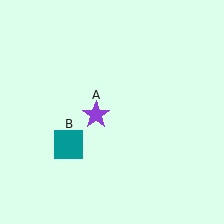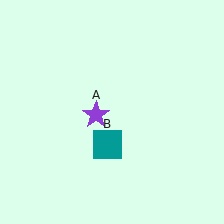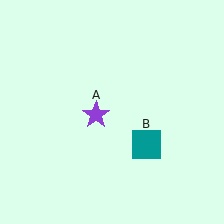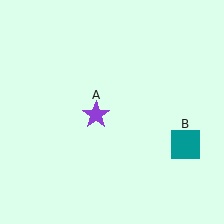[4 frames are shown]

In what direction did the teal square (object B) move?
The teal square (object B) moved right.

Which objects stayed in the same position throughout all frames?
Purple star (object A) remained stationary.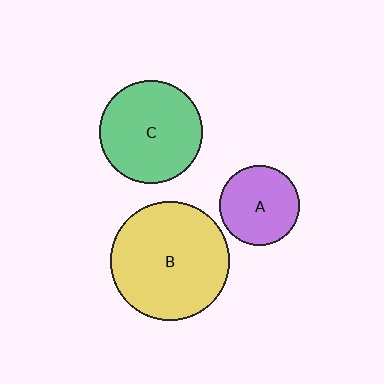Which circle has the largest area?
Circle B (yellow).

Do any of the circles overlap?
No, none of the circles overlap.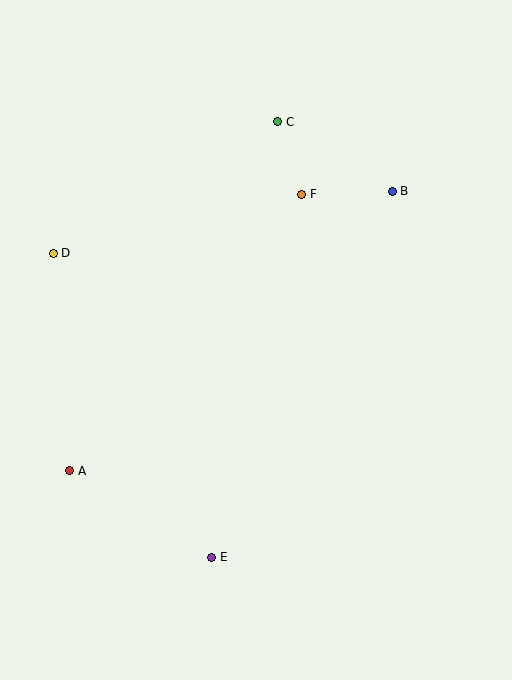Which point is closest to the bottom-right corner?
Point E is closest to the bottom-right corner.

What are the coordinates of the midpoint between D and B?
The midpoint between D and B is at (223, 222).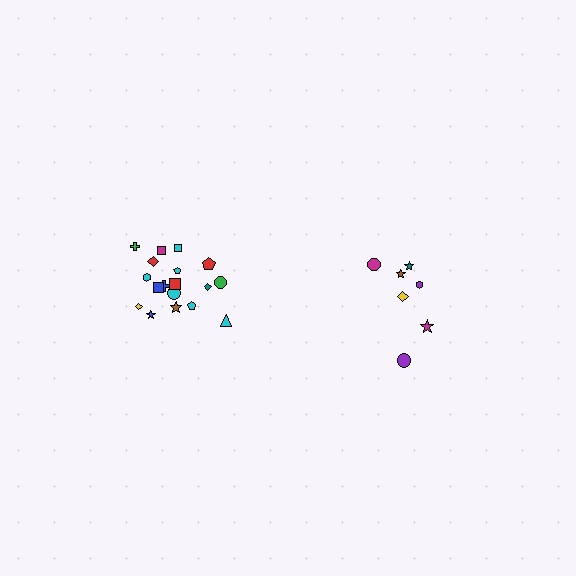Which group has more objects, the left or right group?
The left group.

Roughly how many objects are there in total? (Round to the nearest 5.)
Roughly 25 objects in total.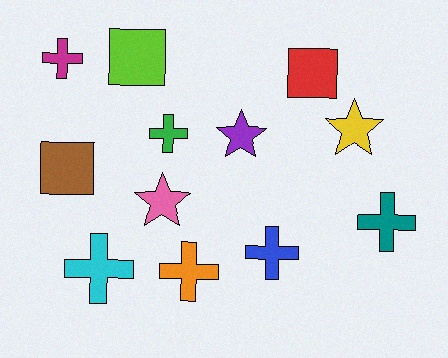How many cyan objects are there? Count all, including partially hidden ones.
There is 1 cyan object.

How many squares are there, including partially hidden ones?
There are 3 squares.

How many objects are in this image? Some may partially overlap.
There are 12 objects.